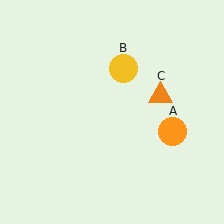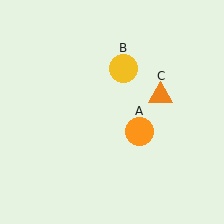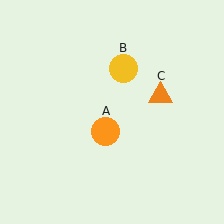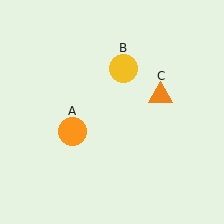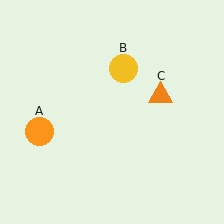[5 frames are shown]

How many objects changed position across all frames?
1 object changed position: orange circle (object A).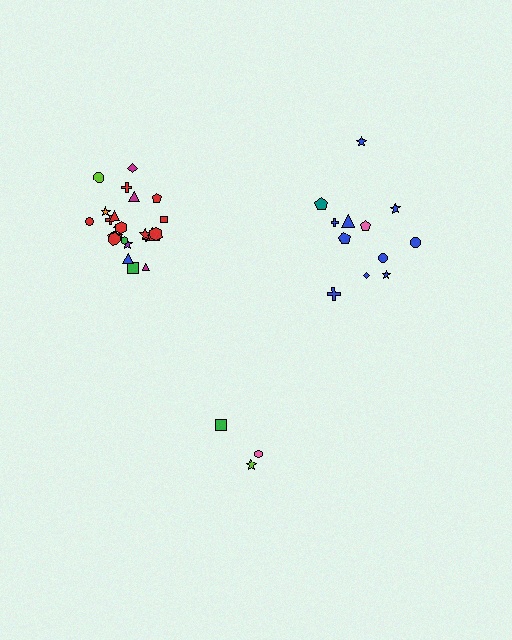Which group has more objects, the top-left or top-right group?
The top-left group.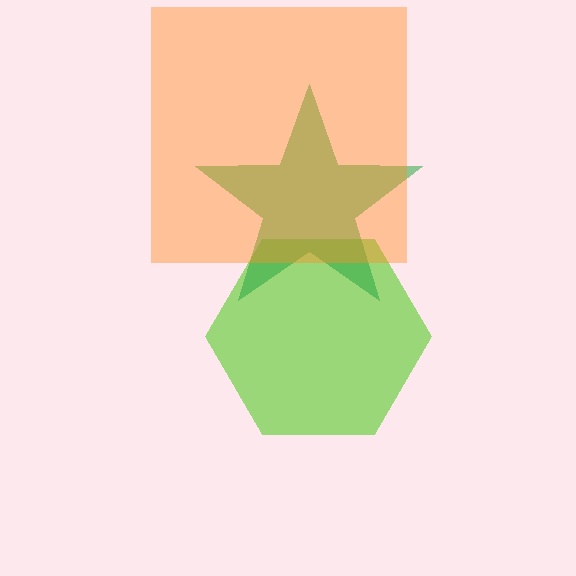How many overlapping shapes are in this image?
There are 3 overlapping shapes in the image.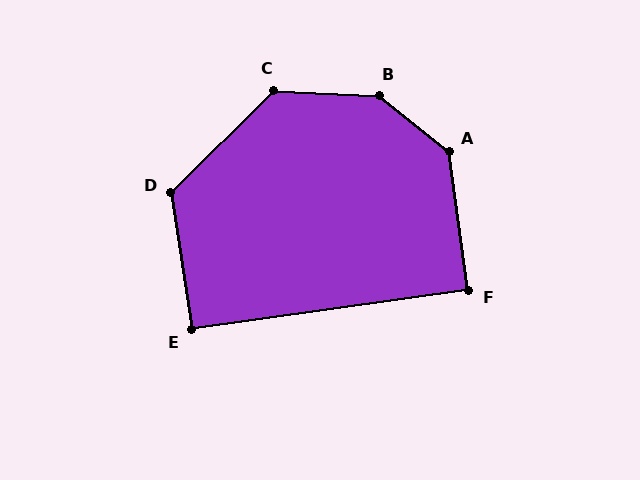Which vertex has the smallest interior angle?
F, at approximately 90 degrees.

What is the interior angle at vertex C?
Approximately 133 degrees (obtuse).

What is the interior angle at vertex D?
Approximately 126 degrees (obtuse).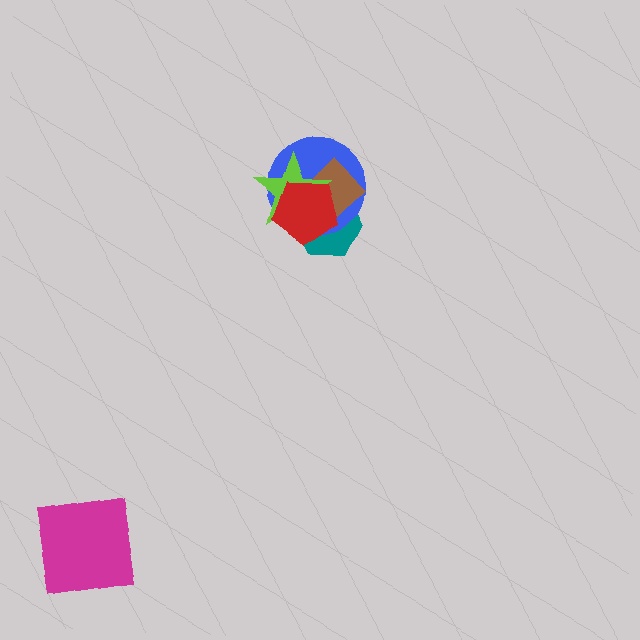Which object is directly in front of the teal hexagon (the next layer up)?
The blue circle is directly in front of the teal hexagon.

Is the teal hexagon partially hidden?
Yes, it is partially covered by another shape.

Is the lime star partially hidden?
Yes, it is partially covered by another shape.